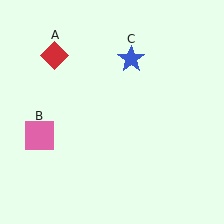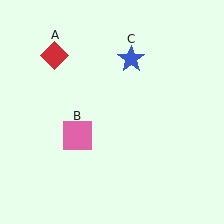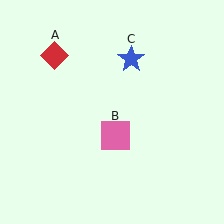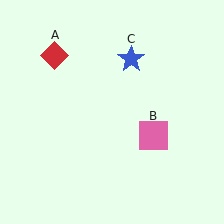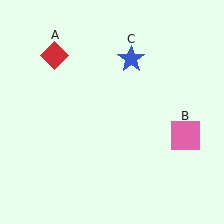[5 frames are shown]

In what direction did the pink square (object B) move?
The pink square (object B) moved right.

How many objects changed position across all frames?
1 object changed position: pink square (object B).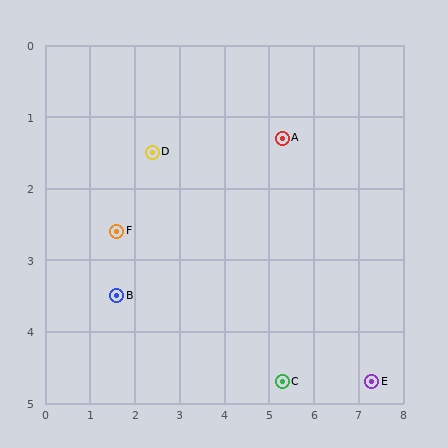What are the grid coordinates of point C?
Point C is at approximately (5.3, 4.7).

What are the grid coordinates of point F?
Point F is at approximately (1.6, 2.6).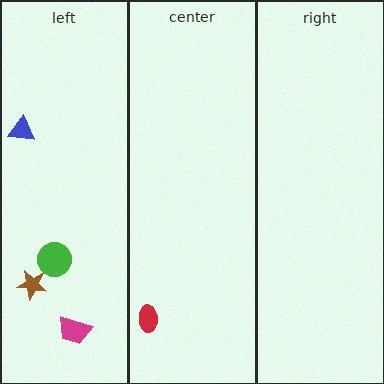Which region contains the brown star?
The left region.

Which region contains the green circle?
The left region.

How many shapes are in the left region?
4.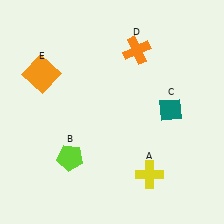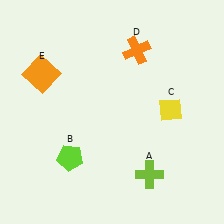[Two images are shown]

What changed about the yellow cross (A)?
In Image 1, A is yellow. In Image 2, it changed to lime.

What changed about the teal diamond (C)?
In Image 1, C is teal. In Image 2, it changed to yellow.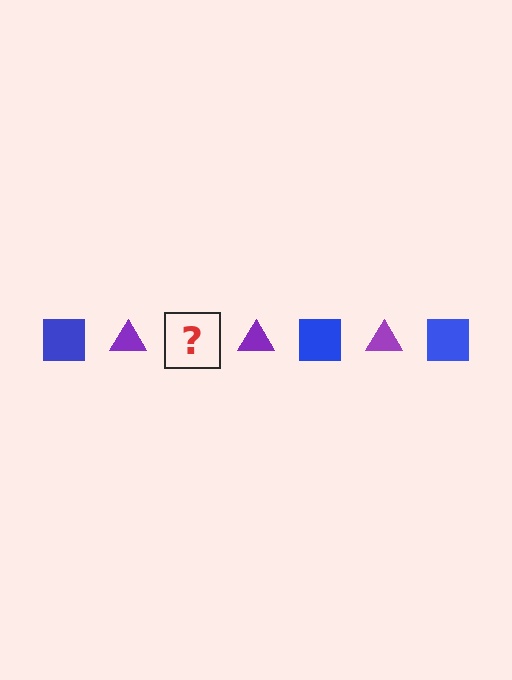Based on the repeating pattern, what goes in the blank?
The blank should be a blue square.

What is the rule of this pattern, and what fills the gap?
The rule is that the pattern alternates between blue square and purple triangle. The gap should be filled with a blue square.